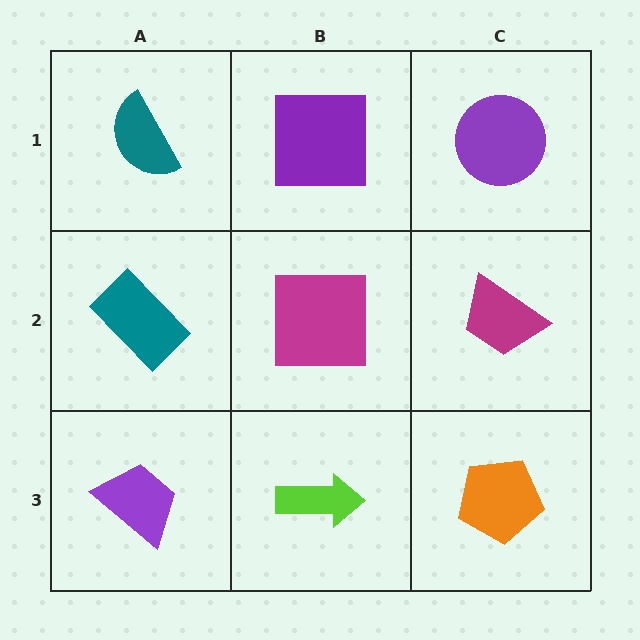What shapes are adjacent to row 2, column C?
A purple circle (row 1, column C), an orange pentagon (row 3, column C), a magenta square (row 2, column B).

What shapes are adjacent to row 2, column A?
A teal semicircle (row 1, column A), a purple trapezoid (row 3, column A), a magenta square (row 2, column B).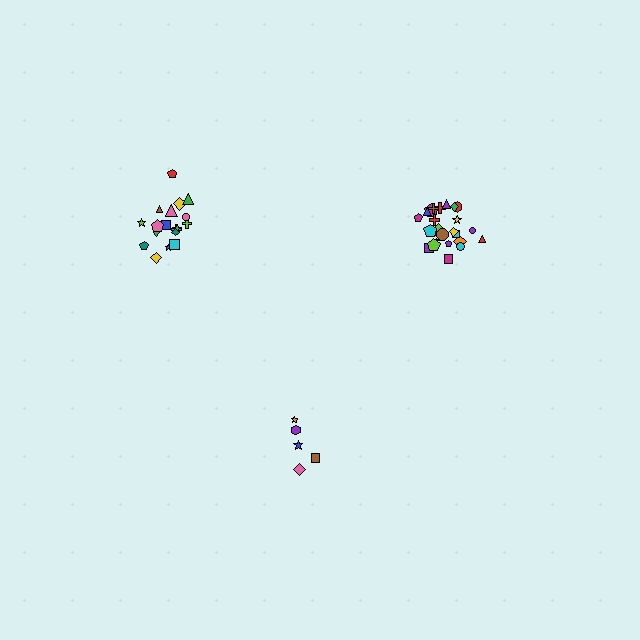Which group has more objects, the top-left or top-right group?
The top-right group.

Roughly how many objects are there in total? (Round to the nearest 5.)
Roughly 50 objects in total.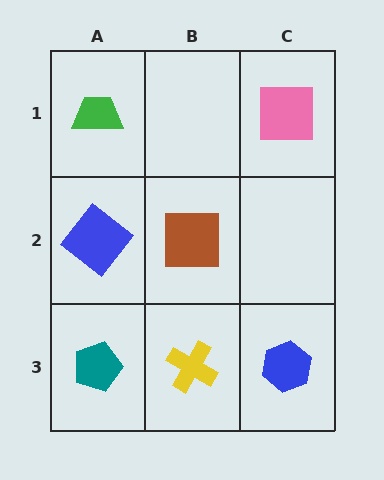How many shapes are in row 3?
3 shapes.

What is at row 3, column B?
A yellow cross.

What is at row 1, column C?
A pink square.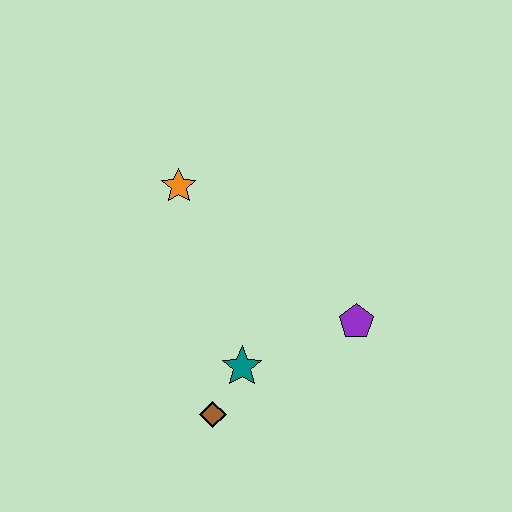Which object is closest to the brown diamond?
The teal star is closest to the brown diamond.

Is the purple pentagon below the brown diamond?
No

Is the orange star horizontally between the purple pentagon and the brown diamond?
No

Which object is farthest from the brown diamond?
The orange star is farthest from the brown diamond.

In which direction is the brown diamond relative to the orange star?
The brown diamond is below the orange star.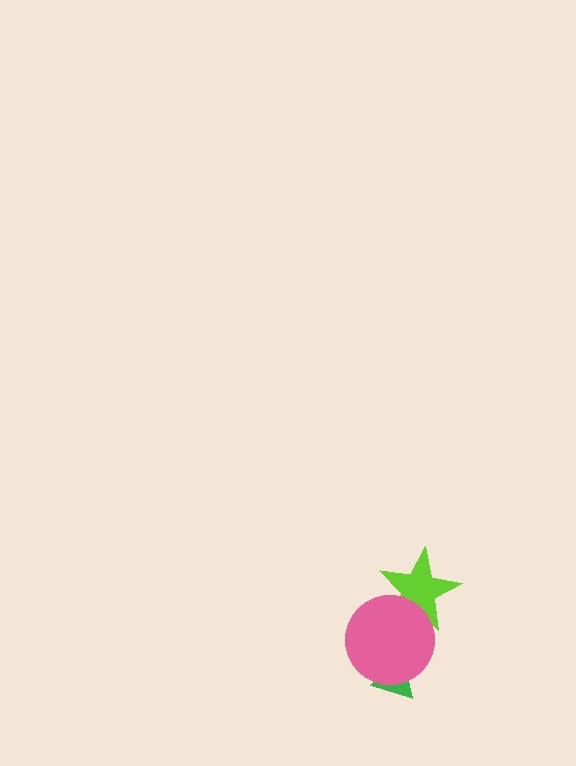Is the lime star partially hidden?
Yes, it is partially covered by another shape.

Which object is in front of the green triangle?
The pink circle is in front of the green triangle.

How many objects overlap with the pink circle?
2 objects overlap with the pink circle.